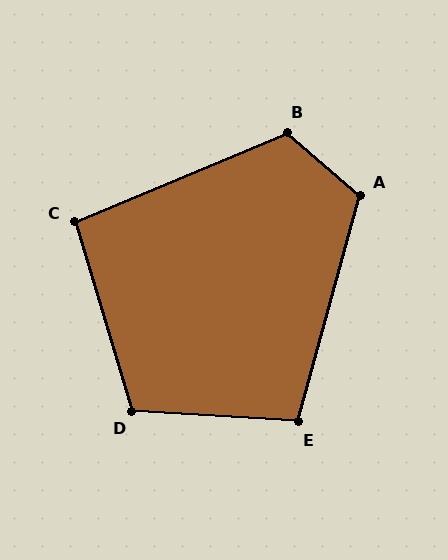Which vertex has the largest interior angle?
B, at approximately 117 degrees.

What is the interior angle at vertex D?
Approximately 110 degrees (obtuse).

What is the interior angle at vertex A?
Approximately 116 degrees (obtuse).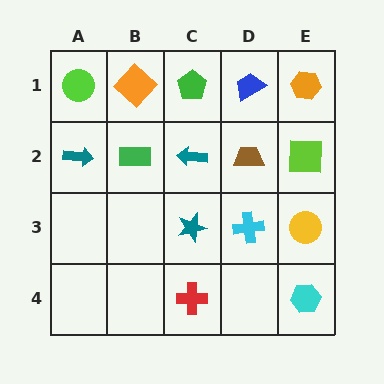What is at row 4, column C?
A red cross.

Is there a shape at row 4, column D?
No, that cell is empty.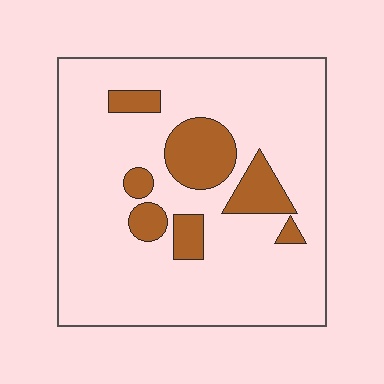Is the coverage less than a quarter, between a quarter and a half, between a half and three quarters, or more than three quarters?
Less than a quarter.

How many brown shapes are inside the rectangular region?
7.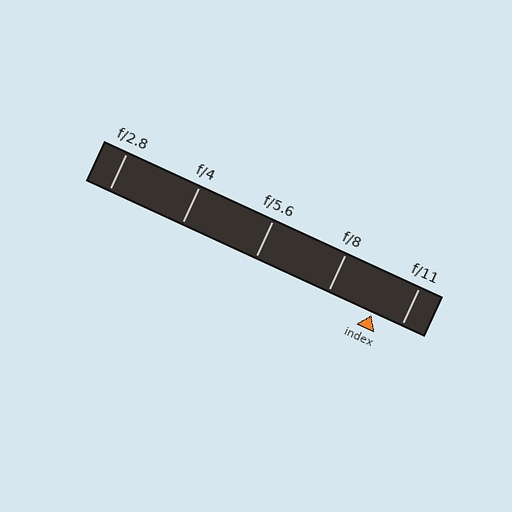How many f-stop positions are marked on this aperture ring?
There are 5 f-stop positions marked.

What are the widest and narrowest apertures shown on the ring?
The widest aperture shown is f/2.8 and the narrowest is f/11.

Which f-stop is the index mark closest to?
The index mark is closest to f/11.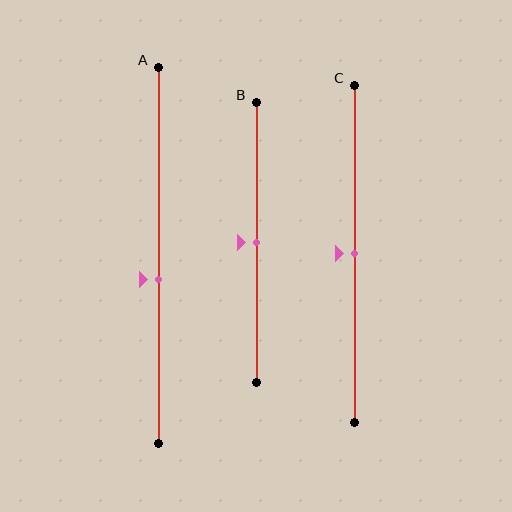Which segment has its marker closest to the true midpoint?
Segment B has its marker closest to the true midpoint.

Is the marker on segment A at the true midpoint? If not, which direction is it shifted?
No, the marker on segment A is shifted downward by about 6% of the segment length.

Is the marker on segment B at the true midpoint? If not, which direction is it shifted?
Yes, the marker on segment B is at the true midpoint.